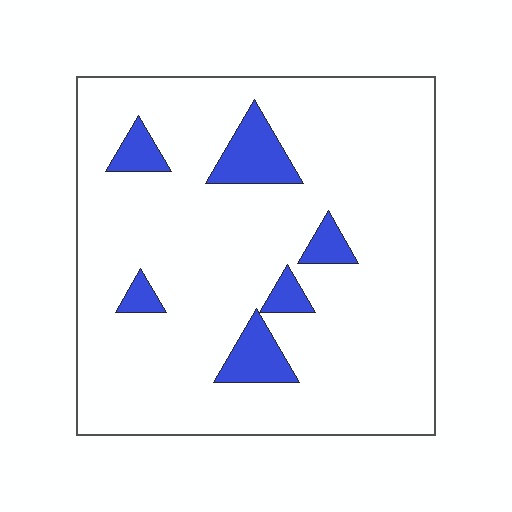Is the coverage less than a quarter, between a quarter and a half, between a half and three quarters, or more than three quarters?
Less than a quarter.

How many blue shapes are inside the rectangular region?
6.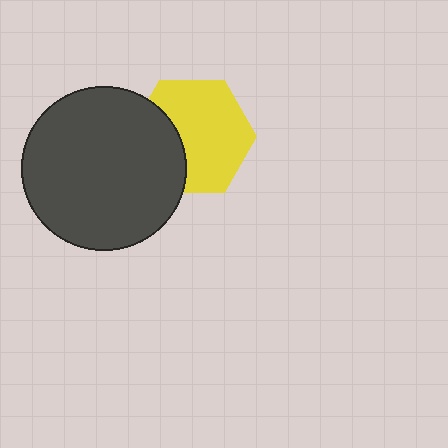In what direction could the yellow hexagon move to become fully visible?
The yellow hexagon could move right. That would shift it out from behind the dark gray circle entirely.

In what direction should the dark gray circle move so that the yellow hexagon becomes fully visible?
The dark gray circle should move left. That is the shortest direction to clear the overlap and leave the yellow hexagon fully visible.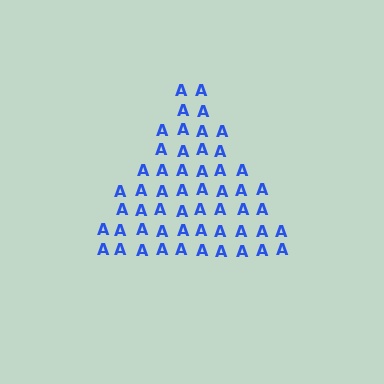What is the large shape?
The large shape is a triangle.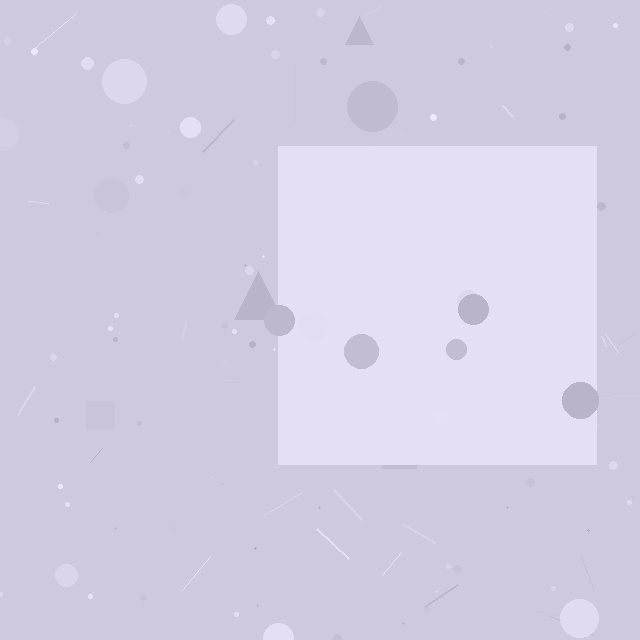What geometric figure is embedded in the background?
A square is embedded in the background.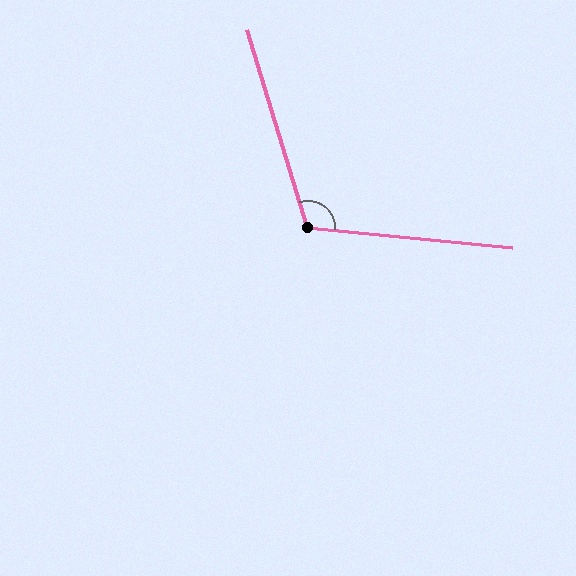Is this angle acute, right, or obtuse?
It is obtuse.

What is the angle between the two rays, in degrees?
Approximately 113 degrees.